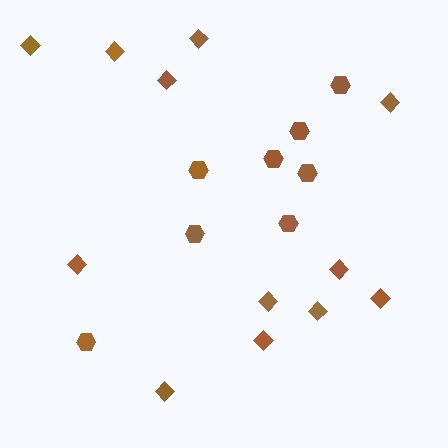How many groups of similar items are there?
There are 2 groups: one group of diamonds (12) and one group of hexagons (8).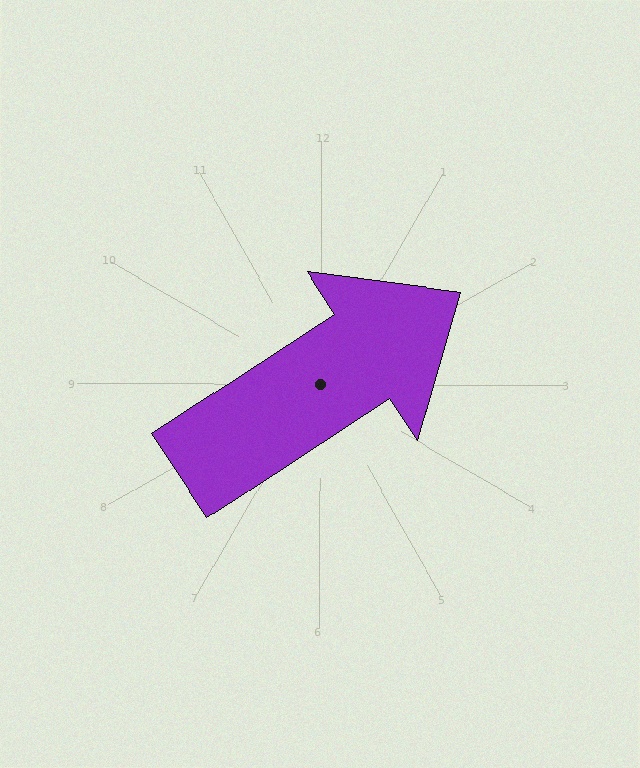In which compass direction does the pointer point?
Northeast.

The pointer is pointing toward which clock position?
Roughly 2 o'clock.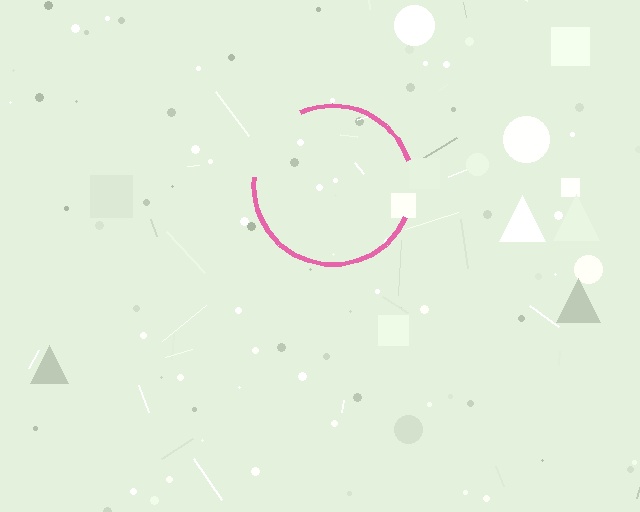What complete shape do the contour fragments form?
The contour fragments form a circle.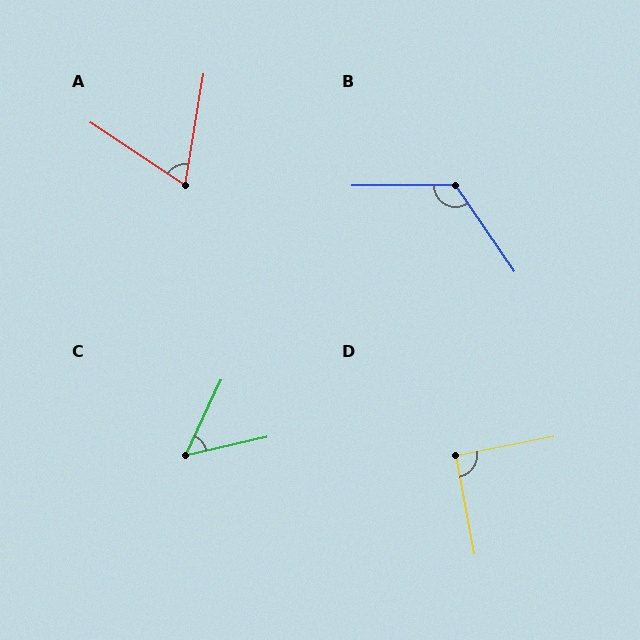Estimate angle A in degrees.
Approximately 66 degrees.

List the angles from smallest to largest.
C (52°), A (66°), D (90°), B (124°).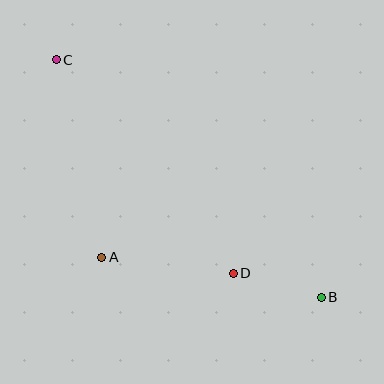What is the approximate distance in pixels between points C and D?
The distance between C and D is approximately 278 pixels.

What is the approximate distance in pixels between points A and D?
The distance between A and D is approximately 133 pixels.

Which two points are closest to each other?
Points B and D are closest to each other.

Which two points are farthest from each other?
Points B and C are farthest from each other.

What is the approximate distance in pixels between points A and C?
The distance between A and C is approximately 203 pixels.